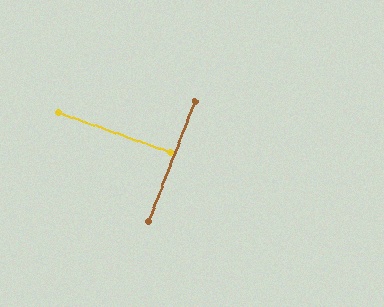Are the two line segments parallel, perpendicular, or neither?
Perpendicular — they meet at approximately 89°.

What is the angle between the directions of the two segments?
Approximately 89 degrees.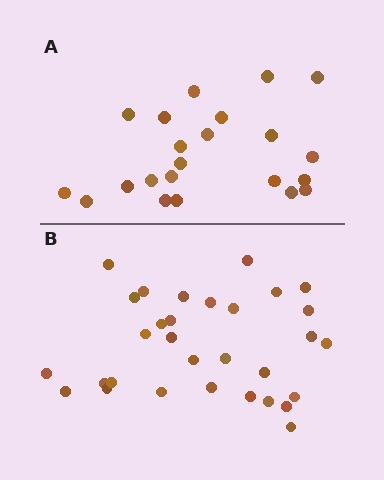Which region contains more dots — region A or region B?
Region B (the bottom region) has more dots.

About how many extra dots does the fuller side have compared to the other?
Region B has roughly 8 or so more dots than region A.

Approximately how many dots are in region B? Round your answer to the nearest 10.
About 30 dots. (The exact count is 31, which rounds to 30.)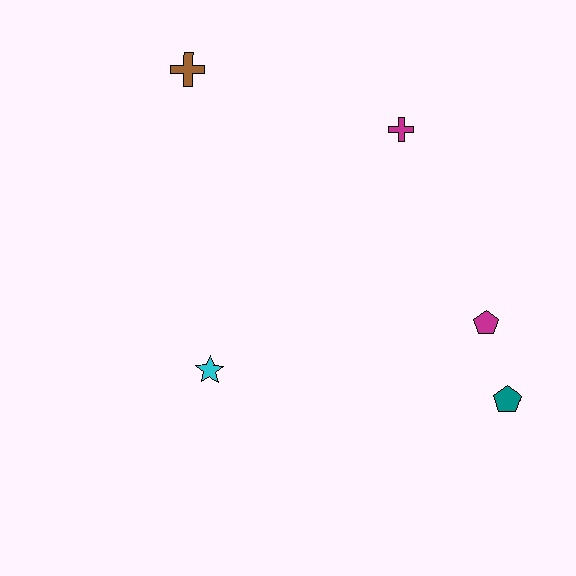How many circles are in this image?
There are no circles.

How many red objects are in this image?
There are no red objects.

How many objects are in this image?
There are 5 objects.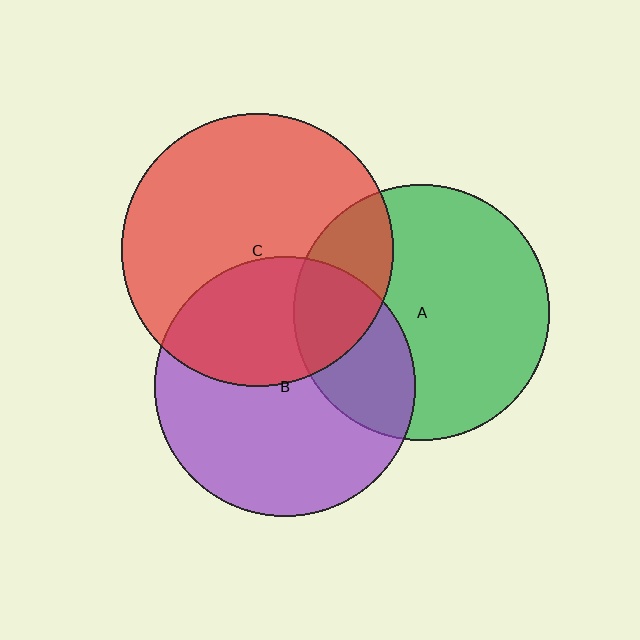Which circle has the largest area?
Circle C (red).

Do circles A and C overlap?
Yes.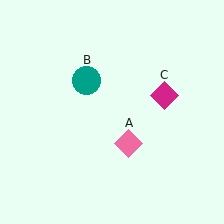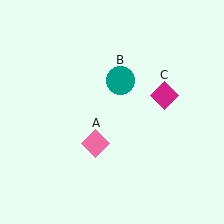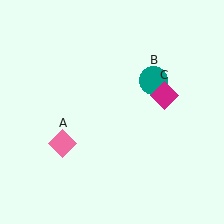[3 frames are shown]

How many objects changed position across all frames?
2 objects changed position: pink diamond (object A), teal circle (object B).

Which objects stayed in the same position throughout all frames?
Magenta diamond (object C) remained stationary.